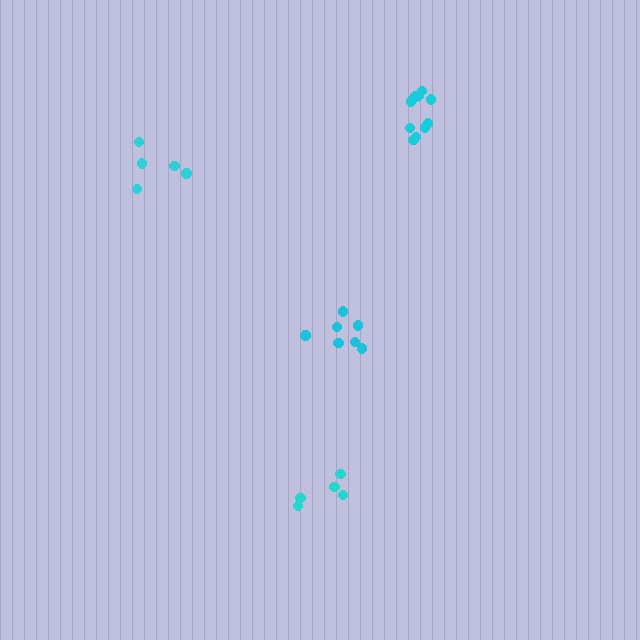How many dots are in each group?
Group 1: 5 dots, Group 2: 5 dots, Group 3: 7 dots, Group 4: 10 dots (27 total).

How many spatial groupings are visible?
There are 4 spatial groupings.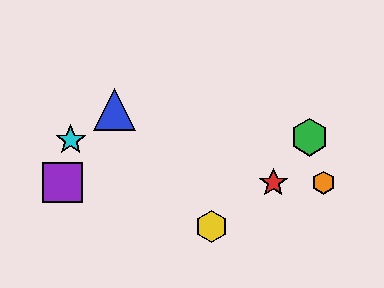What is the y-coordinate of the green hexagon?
The green hexagon is at y≈137.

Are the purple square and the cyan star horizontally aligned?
No, the purple square is at y≈183 and the cyan star is at y≈140.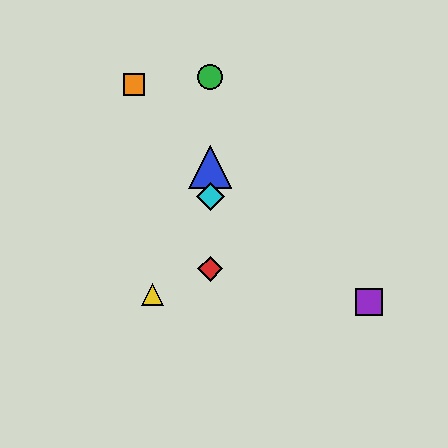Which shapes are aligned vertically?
The red diamond, the blue triangle, the green circle, the cyan diamond are aligned vertically.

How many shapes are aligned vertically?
4 shapes (the red diamond, the blue triangle, the green circle, the cyan diamond) are aligned vertically.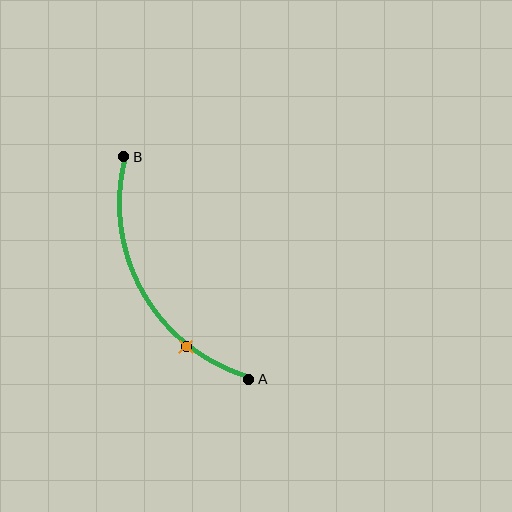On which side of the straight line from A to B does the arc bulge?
The arc bulges to the left of the straight line connecting A and B.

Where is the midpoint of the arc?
The arc midpoint is the point on the curve farthest from the straight line joining A and B. It sits to the left of that line.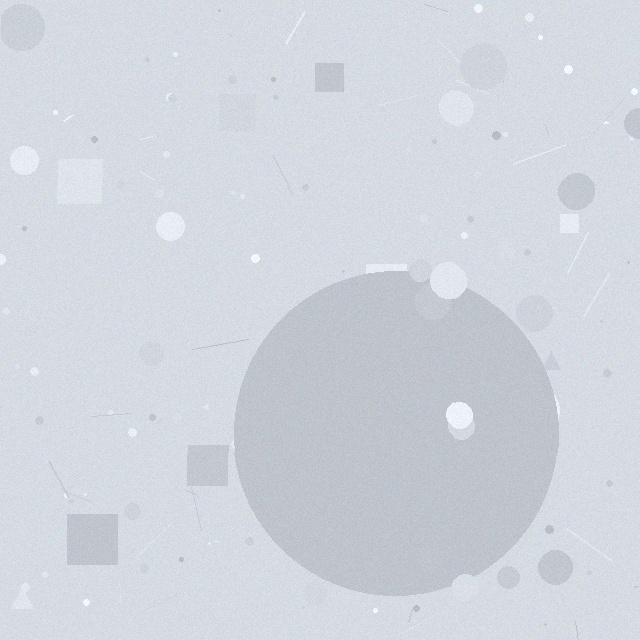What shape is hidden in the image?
A circle is hidden in the image.